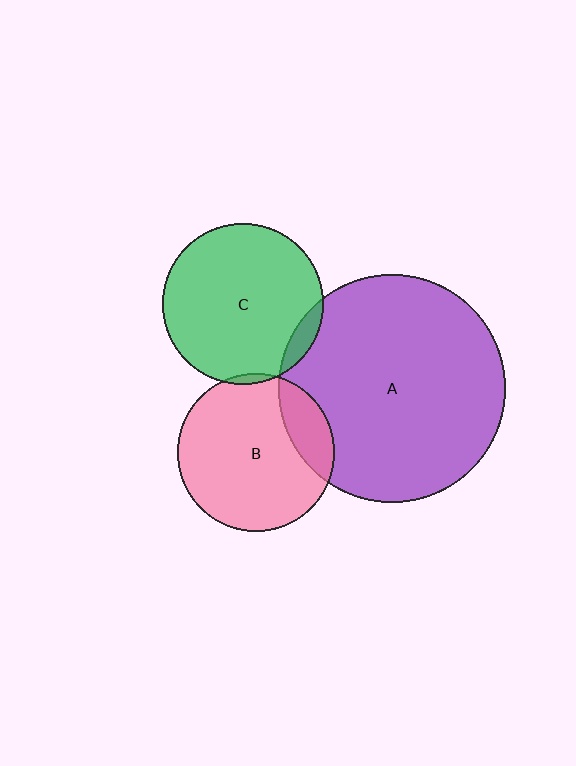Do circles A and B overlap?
Yes.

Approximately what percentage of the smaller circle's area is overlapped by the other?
Approximately 15%.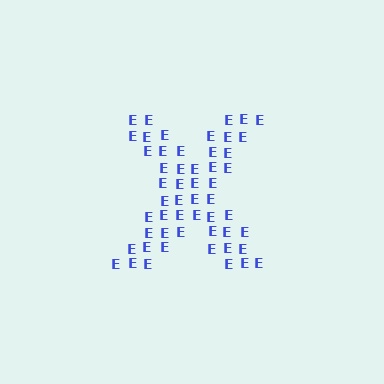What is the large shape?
The large shape is the letter X.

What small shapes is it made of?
It is made of small letter E's.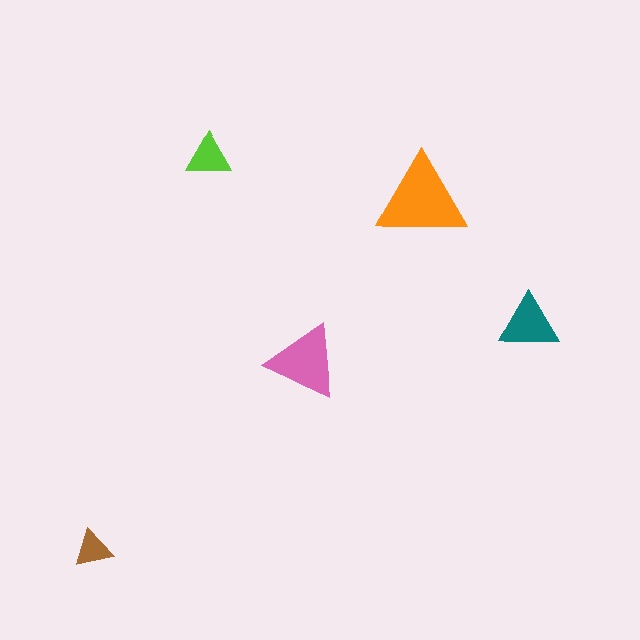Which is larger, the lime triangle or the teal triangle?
The teal one.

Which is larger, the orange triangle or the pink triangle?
The orange one.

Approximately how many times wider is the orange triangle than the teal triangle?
About 1.5 times wider.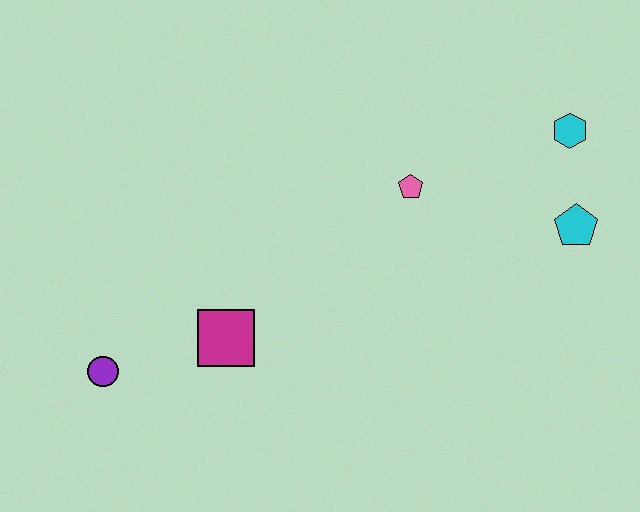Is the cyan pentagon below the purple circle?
No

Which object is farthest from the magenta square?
The cyan hexagon is farthest from the magenta square.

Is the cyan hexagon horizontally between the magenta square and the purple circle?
No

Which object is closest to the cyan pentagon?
The cyan hexagon is closest to the cyan pentagon.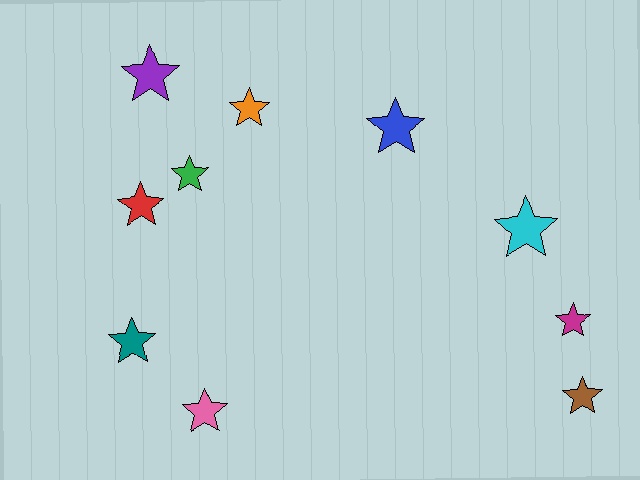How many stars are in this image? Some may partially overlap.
There are 10 stars.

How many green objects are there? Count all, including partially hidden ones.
There is 1 green object.